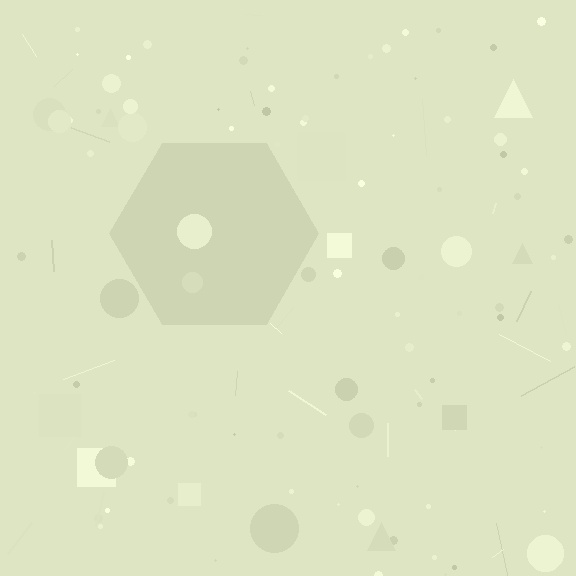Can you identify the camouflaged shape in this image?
The camouflaged shape is a hexagon.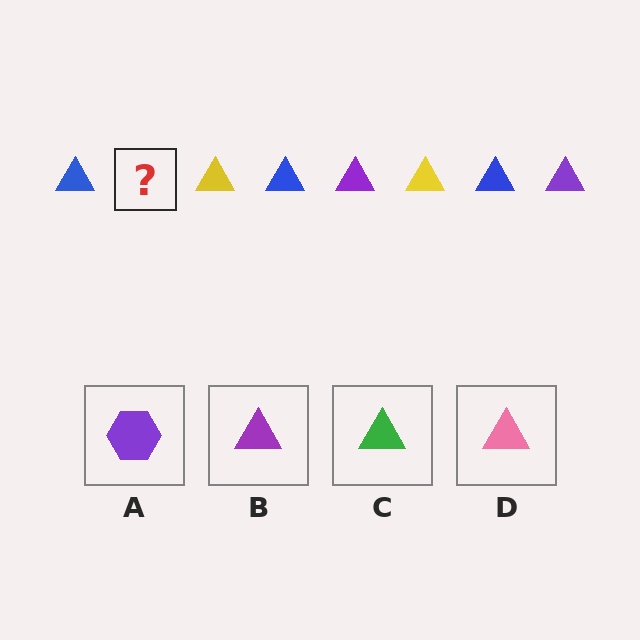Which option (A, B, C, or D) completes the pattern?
B.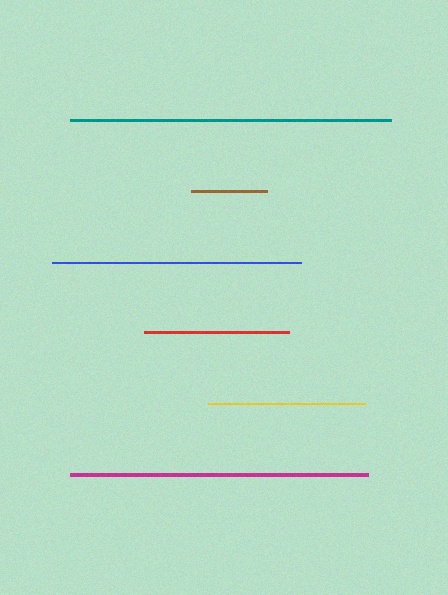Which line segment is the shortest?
The brown line is the shortest at approximately 76 pixels.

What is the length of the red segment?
The red segment is approximately 144 pixels long.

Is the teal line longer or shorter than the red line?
The teal line is longer than the red line.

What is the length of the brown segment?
The brown segment is approximately 76 pixels long.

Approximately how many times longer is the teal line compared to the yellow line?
The teal line is approximately 2.0 times the length of the yellow line.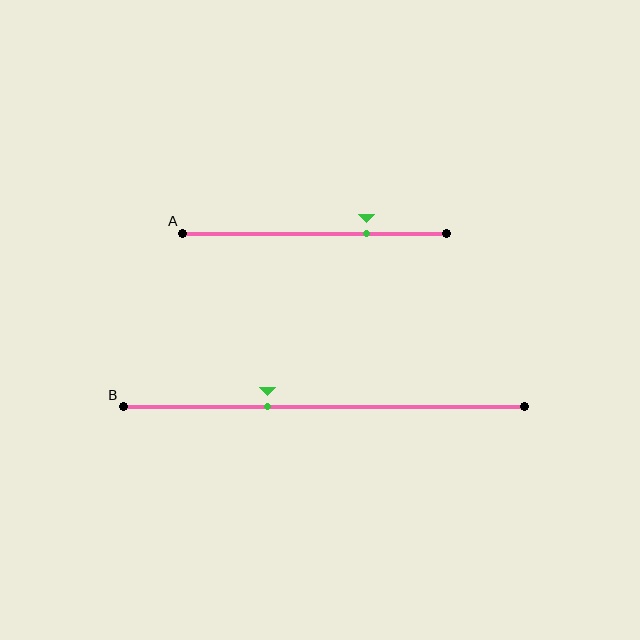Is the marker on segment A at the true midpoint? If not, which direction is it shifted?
No, the marker on segment A is shifted to the right by about 19% of the segment length.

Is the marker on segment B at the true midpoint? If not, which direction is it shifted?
No, the marker on segment B is shifted to the left by about 14% of the segment length.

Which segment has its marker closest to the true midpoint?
Segment B has its marker closest to the true midpoint.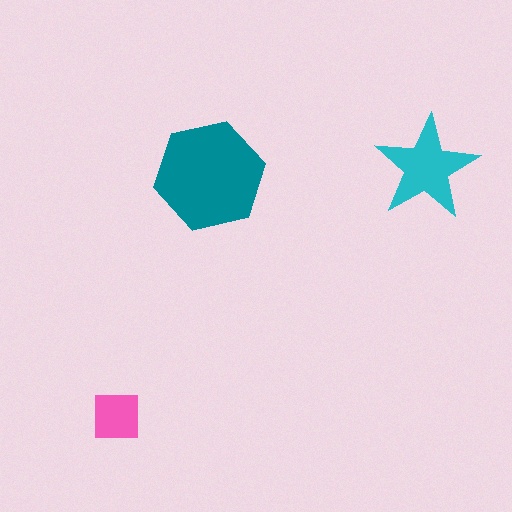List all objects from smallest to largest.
The pink square, the cyan star, the teal hexagon.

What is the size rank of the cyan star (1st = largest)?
2nd.